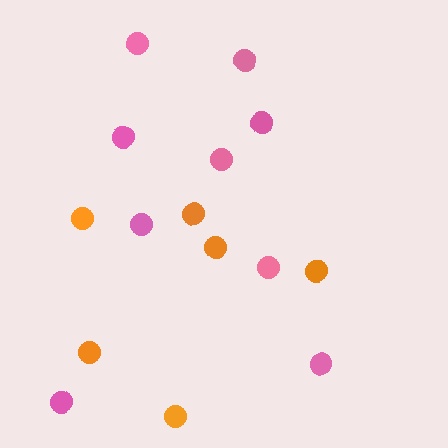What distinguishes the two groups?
There are 2 groups: one group of pink circles (9) and one group of orange circles (6).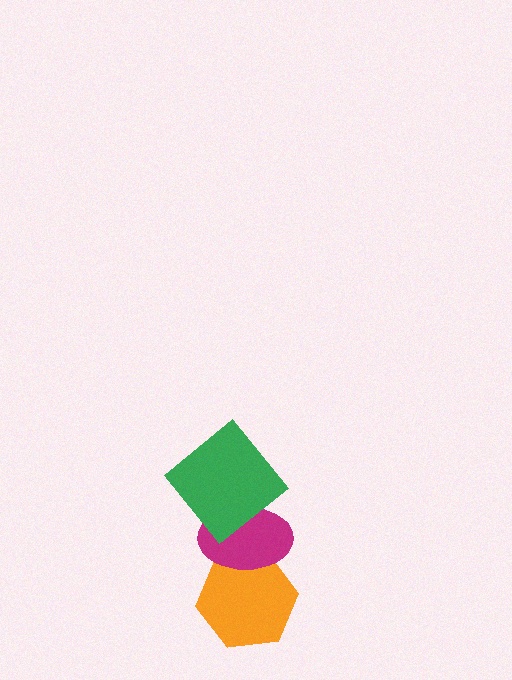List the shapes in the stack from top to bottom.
From top to bottom: the green diamond, the magenta ellipse, the orange hexagon.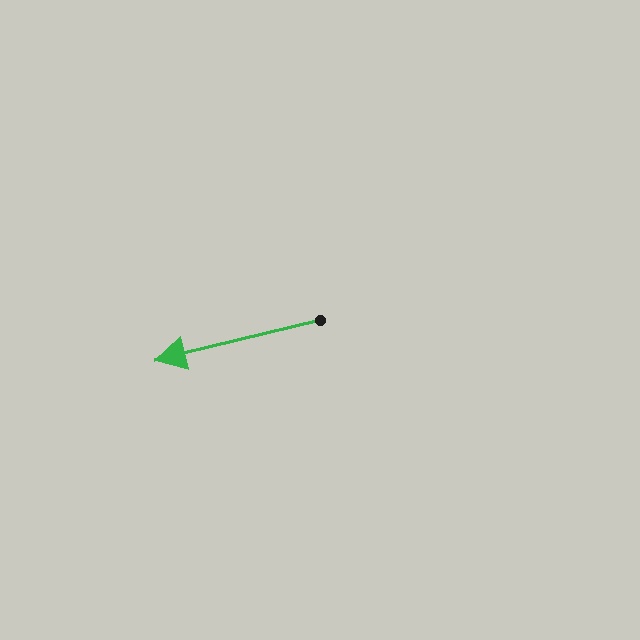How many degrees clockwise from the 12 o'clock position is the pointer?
Approximately 256 degrees.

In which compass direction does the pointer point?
West.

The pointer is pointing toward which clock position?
Roughly 9 o'clock.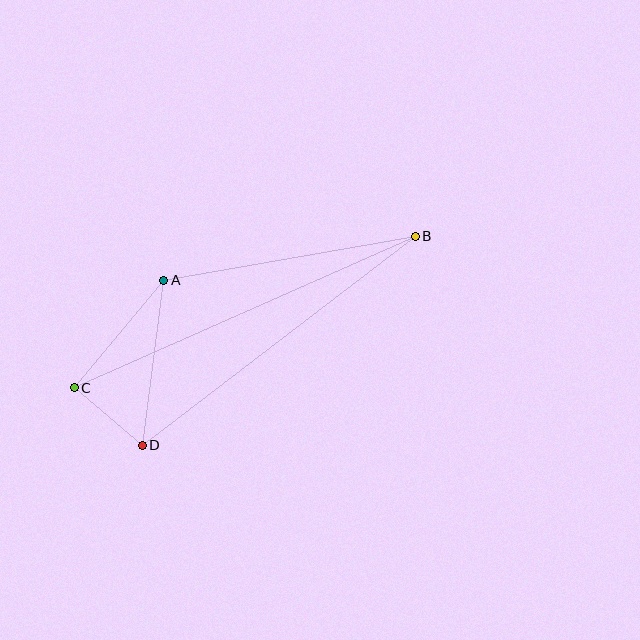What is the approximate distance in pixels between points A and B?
The distance between A and B is approximately 256 pixels.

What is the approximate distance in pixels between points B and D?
The distance between B and D is approximately 344 pixels.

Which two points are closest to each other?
Points C and D are closest to each other.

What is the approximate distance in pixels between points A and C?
The distance between A and C is approximately 140 pixels.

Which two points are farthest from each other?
Points B and C are farthest from each other.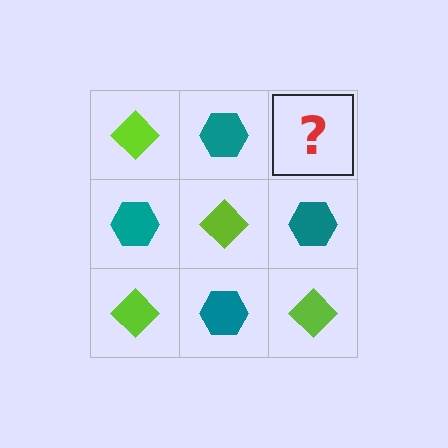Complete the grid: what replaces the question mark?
The question mark should be replaced with a lime diamond.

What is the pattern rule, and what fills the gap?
The rule is that it alternates lime diamond and teal hexagon in a checkerboard pattern. The gap should be filled with a lime diamond.